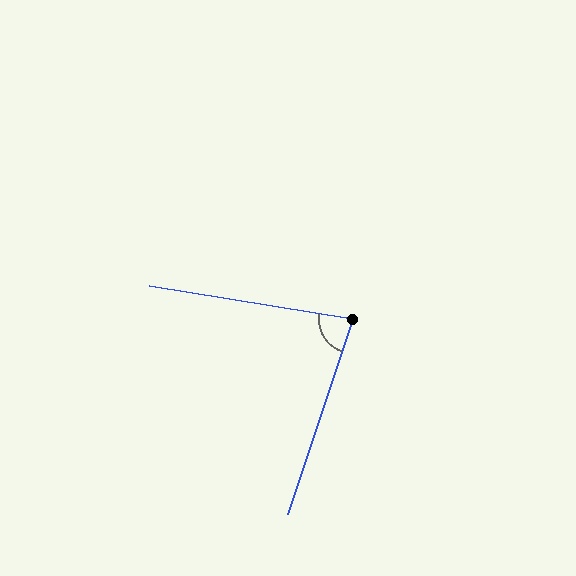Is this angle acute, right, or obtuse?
It is acute.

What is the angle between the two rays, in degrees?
Approximately 81 degrees.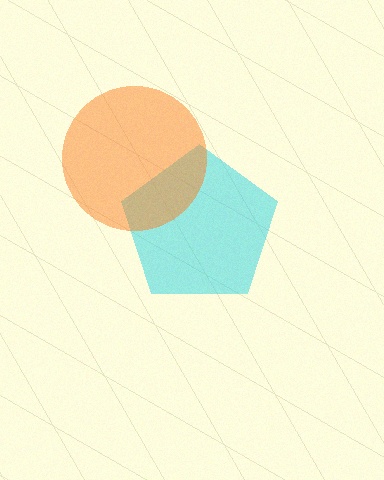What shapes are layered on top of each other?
The layered shapes are: a cyan pentagon, an orange circle.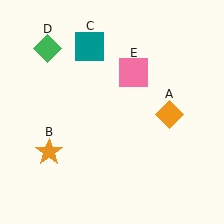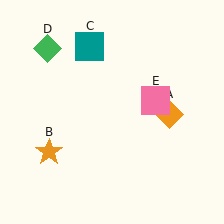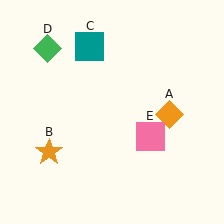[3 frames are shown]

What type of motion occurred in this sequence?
The pink square (object E) rotated clockwise around the center of the scene.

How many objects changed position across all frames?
1 object changed position: pink square (object E).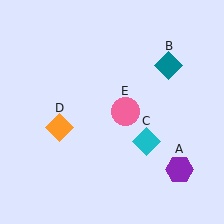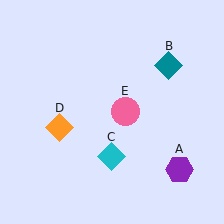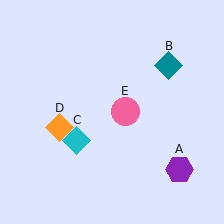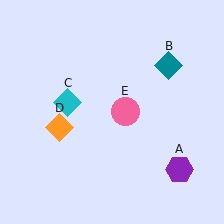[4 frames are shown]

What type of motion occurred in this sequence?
The cyan diamond (object C) rotated clockwise around the center of the scene.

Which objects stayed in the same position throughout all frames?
Purple hexagon (object A) and teal diamond (object B) and orange diamond (object D) and pink circle (object E) remained stationary.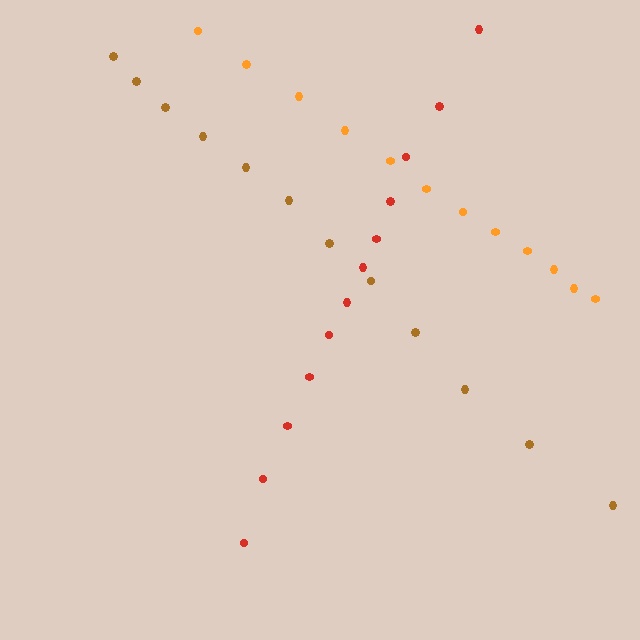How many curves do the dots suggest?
There are 3 distinct paths.